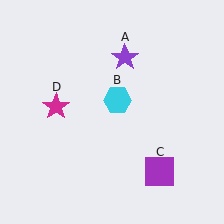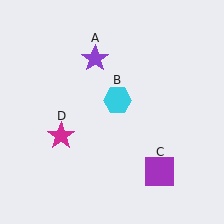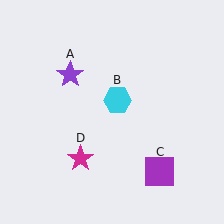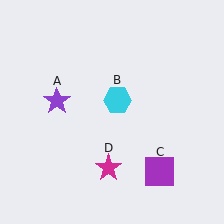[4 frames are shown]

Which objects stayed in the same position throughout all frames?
Cyan hexagon (object B) and purple square (object C) remained stationary.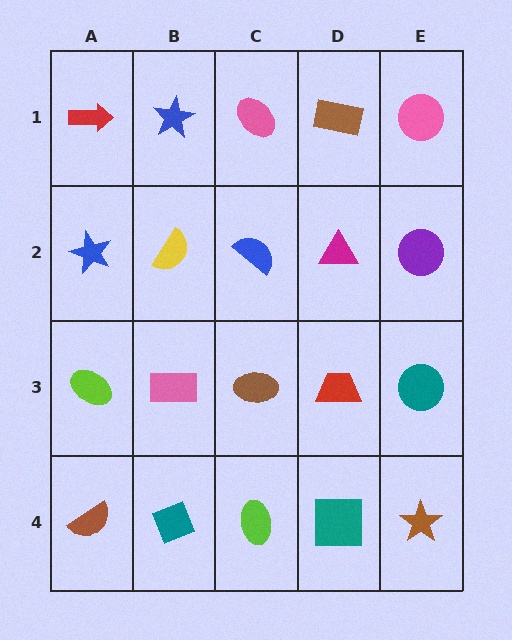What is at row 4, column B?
A teal diamond.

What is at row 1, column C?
A pink ellipse.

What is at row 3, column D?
A red trapezoid.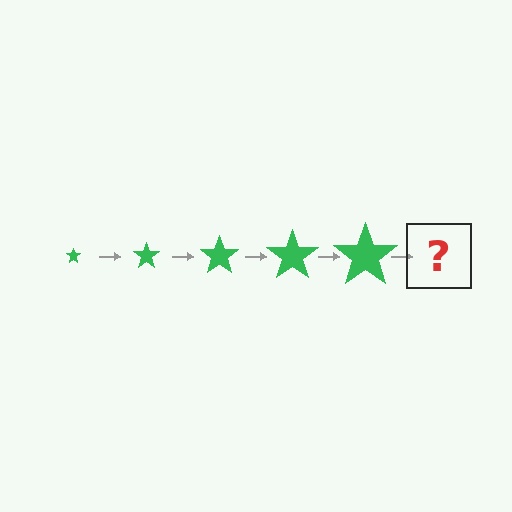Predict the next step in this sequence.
The next step is a green star, larger than the previous one.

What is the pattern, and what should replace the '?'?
The pattern is that the star gets progressively larger each step. The '?' should be a green star, larger than the previous one.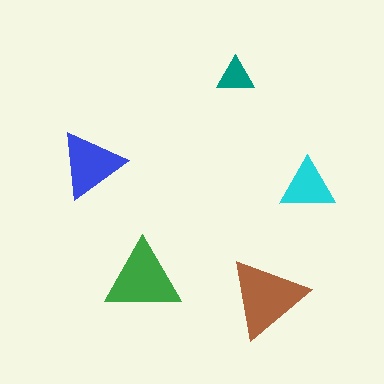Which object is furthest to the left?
The blue triangle is leftmost.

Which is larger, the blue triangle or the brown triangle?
The brown one.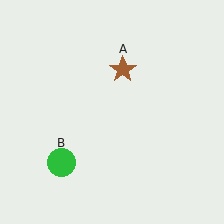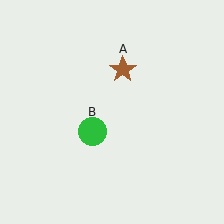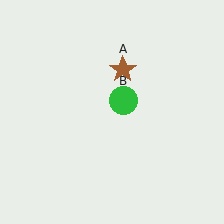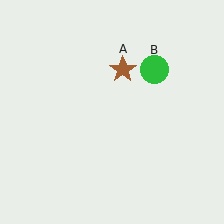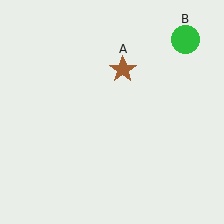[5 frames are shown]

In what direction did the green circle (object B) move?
The green circle (object B) moved up and to the right.